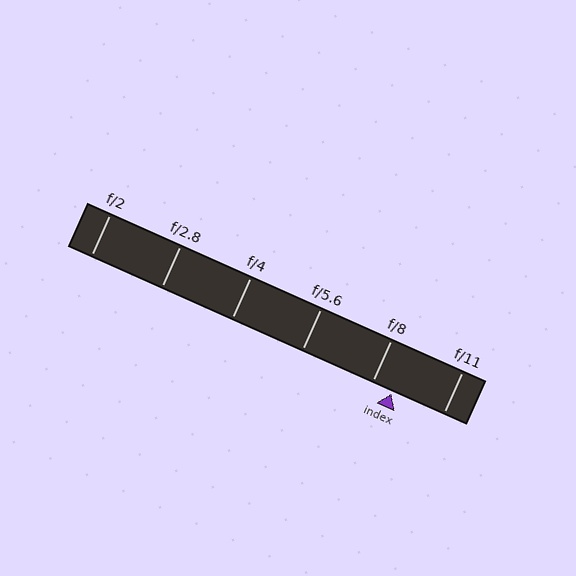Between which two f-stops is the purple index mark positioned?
The index mark is between f/8 and f/11.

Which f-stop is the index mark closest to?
The index mark is closest to f/8.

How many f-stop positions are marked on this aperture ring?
There are 6 f-stop positions marked.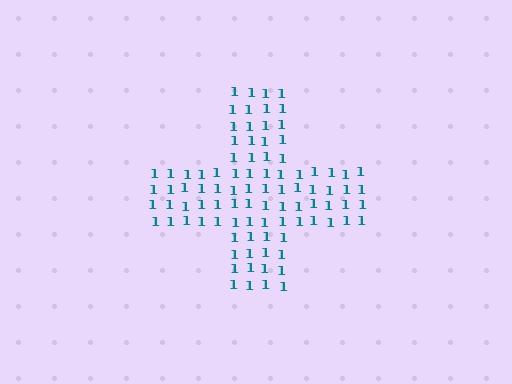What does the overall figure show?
The overall figure shows a cross.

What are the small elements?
The small elements are digit 1's.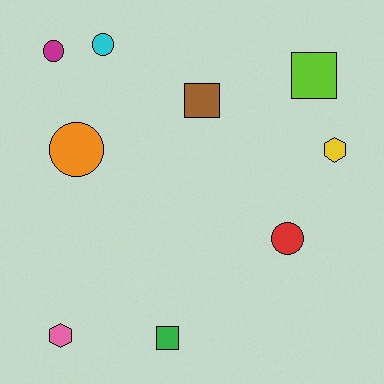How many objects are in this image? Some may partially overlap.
There are 9 objects.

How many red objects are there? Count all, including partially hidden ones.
There is 1 red object.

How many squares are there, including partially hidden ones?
There are 3 squares.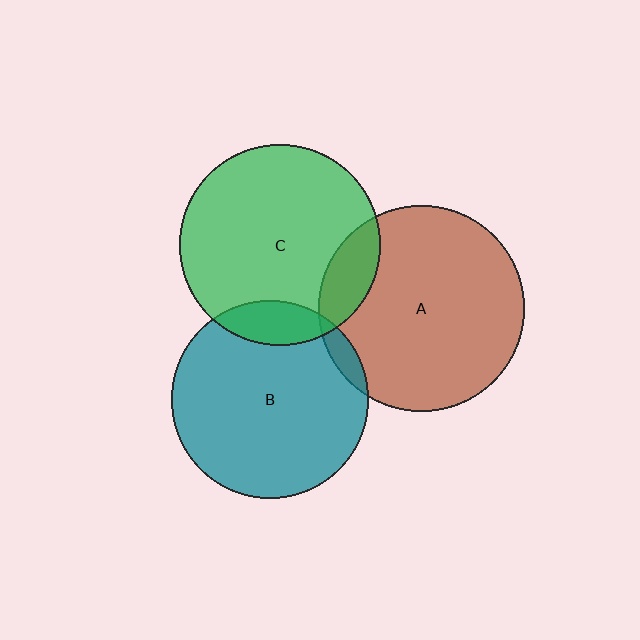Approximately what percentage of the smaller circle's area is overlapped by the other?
Approximately 5%.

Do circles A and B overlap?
Yes.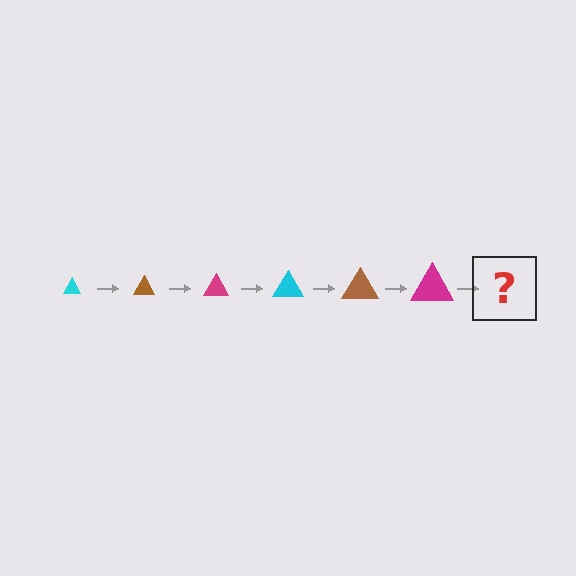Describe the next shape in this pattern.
It should be a cyan triangle, larger than the previous one.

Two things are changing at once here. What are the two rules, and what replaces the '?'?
The two rules are that the triangle grows larger each step and the color cycles through cyan, brown, and magenta. The '?' should be a cyan triangle, larger than the previous one.